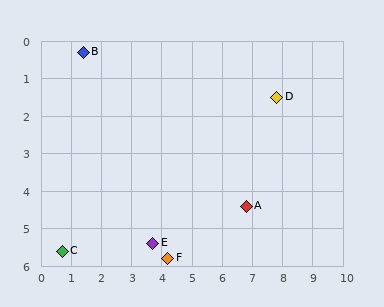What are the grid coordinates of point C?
Point C is at approximately (0.7, 5.6).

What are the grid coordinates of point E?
Point E is at approximately (3.7, 5.4).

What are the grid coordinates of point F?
Point F is at approximately (4.2, 5.8).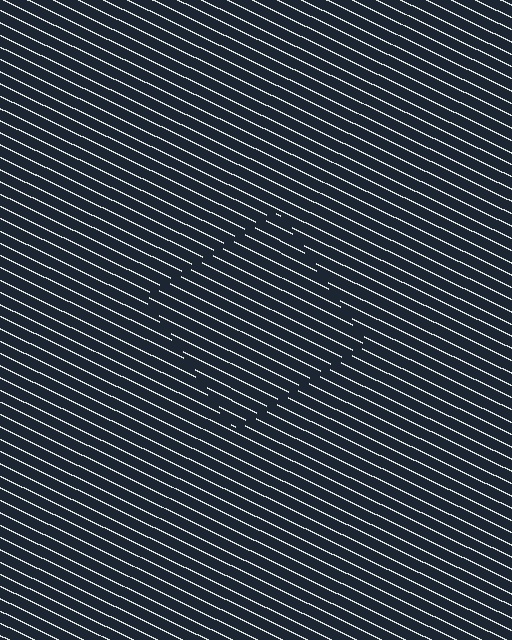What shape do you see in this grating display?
An illusory square. The interior of the shape contains the same grating, shifted by half a period — the contour is defined by the phase discontinuity where line-ends from the inner and outer gratings abut.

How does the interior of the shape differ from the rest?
The interior of the shape contains the same grating, shifted by half a period — the contour is defined by the phase discontinuity where line-ends from the inner and outer gratings abut.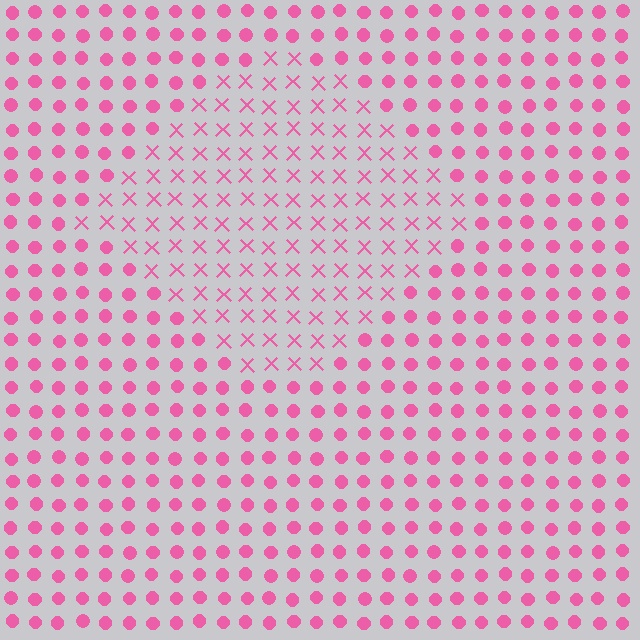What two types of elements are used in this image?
The image uses X marks inside the diamond region and circles outside it.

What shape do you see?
I see a diamond.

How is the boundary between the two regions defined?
The boundary is defined by a change in element shape: X marks inside vs. circles outside. All elements share the same color and spacing.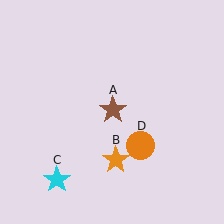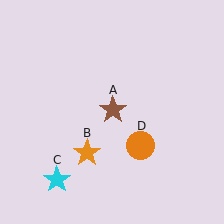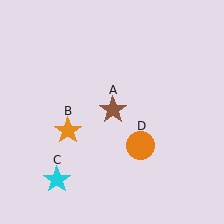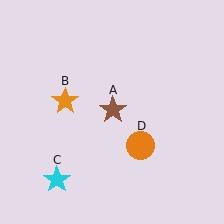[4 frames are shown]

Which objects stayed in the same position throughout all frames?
Brown star (object A) and cyan star (object C) and orange circle (object D) remained stationary.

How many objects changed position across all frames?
1 object changed position: orange star (object B).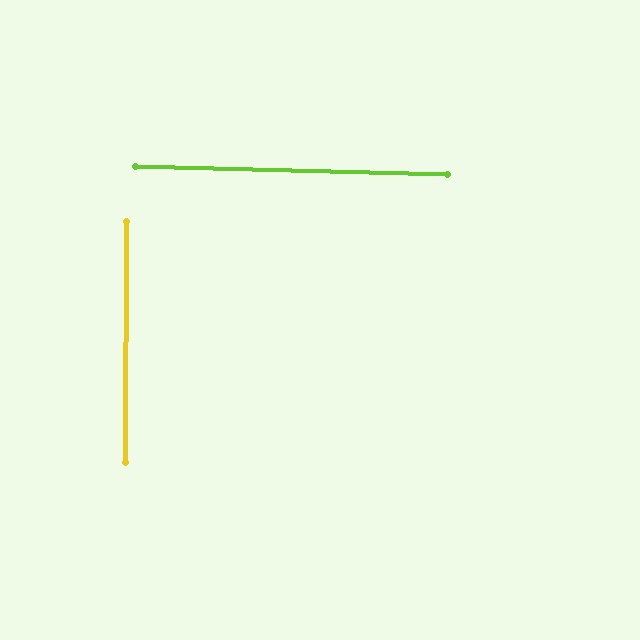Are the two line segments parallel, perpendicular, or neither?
Perpendicular — they meet at approximately 89°.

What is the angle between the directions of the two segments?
Approximately 89 degrees.